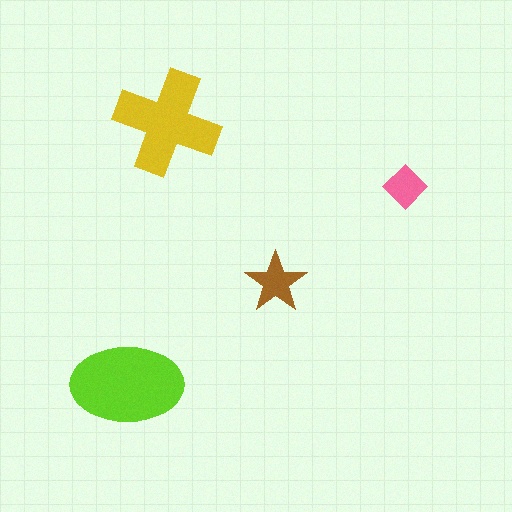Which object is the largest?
The lime ellipse.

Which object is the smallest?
The pink diamond.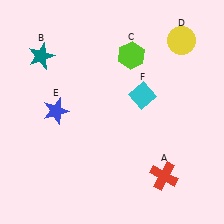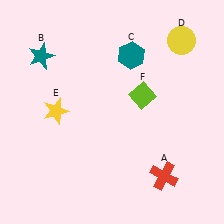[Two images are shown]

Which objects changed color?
C changed from lime to teal. E changed from blue to yellow. F changed from cyan to lime.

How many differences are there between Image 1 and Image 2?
There are 3 differences between the two images.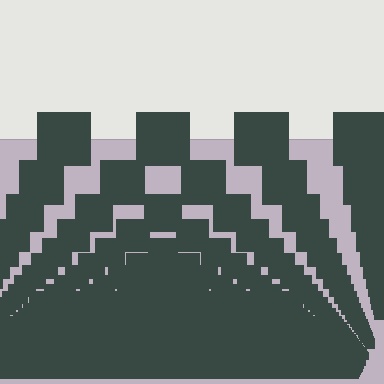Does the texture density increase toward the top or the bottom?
Density increases toward the bottom.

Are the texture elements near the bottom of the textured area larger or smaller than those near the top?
Smaller. The gradient is inverted — elements near the bottom are smaller and denser.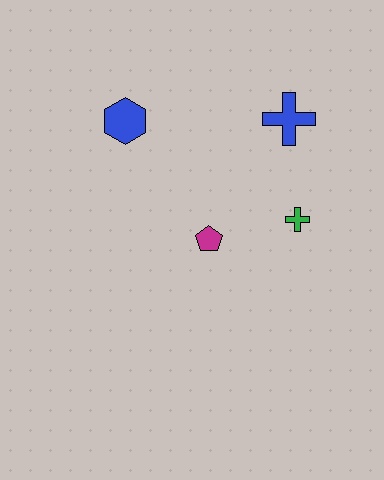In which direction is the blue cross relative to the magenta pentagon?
The blue cross is above the magenta pentagon.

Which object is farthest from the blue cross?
The blue hexagon is farthest from the blue cross.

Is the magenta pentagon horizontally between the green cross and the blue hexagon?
Yes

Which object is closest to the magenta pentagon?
The green cross is closest to the magenta pentagon.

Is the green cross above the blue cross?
No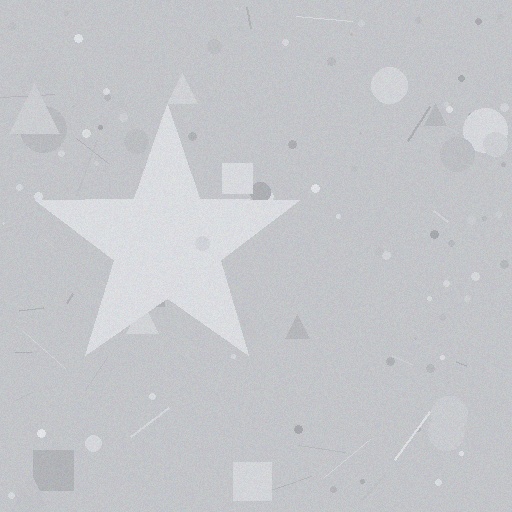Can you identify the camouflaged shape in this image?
The camouflaged shape is a star.